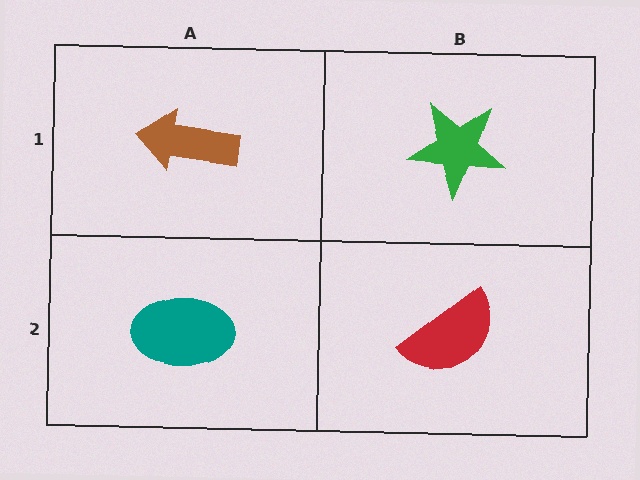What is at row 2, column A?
A teal ellipse.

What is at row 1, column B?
A green star.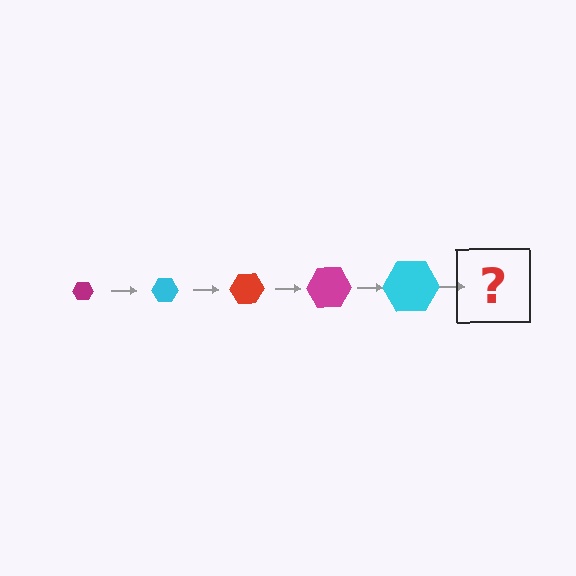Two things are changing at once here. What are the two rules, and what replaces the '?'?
The two rules are that the hexagon grows larger each step and the color cycles through magenta, cyan, and red. The '?' should be a red hexagon, larger than the previous one.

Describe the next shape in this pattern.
It should be a red hexagon, larger than the previous one.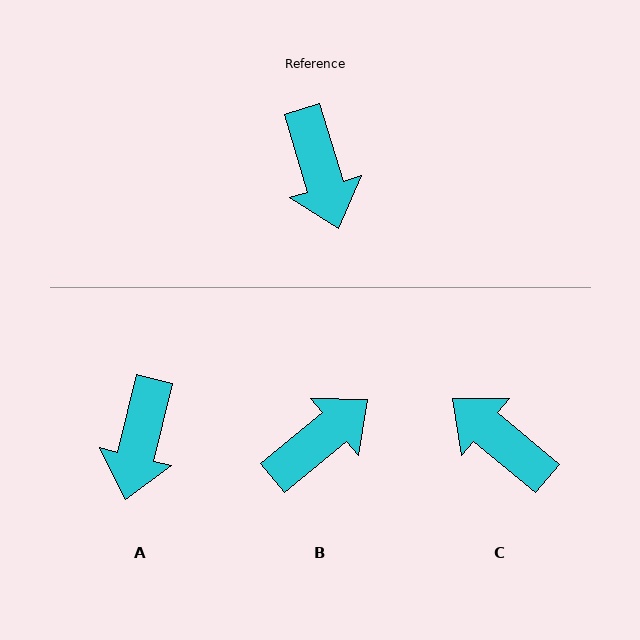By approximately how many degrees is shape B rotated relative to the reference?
Approximately 113 degrees counter-clockwise.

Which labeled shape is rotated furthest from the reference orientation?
C, about 147 degrees away.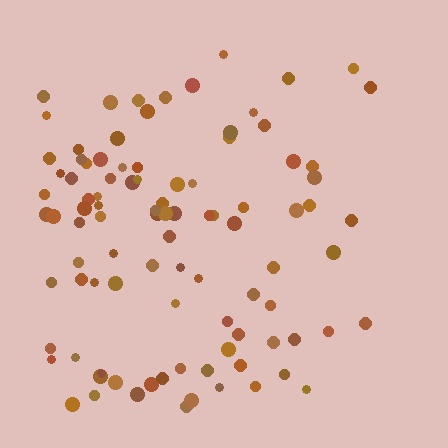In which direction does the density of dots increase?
From right to left, with the left side densest.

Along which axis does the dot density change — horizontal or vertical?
Horizontal.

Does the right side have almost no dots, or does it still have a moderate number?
Still a moderate number, just noticeably fewer than the left.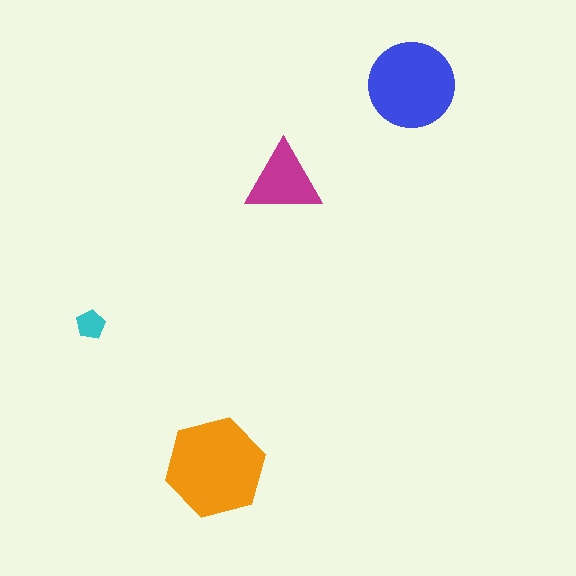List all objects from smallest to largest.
The cyan pentagon, the magenta triangle, the blue circle, the orange hexagon.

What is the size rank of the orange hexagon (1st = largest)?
1st.